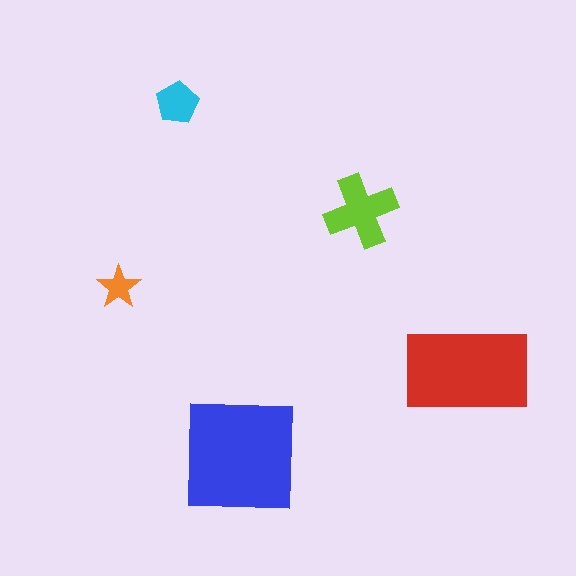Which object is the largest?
The blue square.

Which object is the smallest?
The orange star.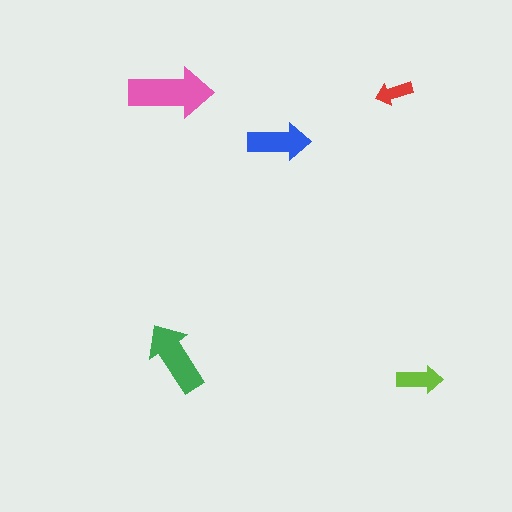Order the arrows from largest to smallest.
the pink one, the green one, the blue one, the lime one, the red one.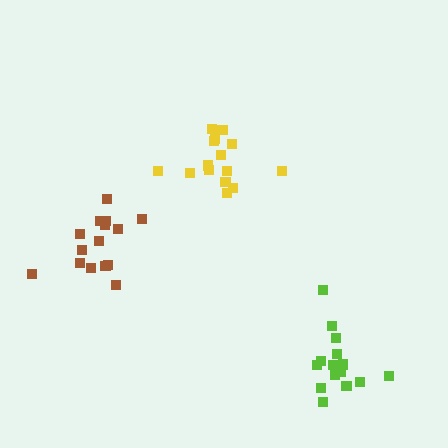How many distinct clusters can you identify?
There are 3 distinct clusters.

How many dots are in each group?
Group 1: 15 dots, Group 2: 15 dots, Group 3: 15 dots (45 total).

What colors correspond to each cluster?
The clusters are colored: yellow, lime, brown.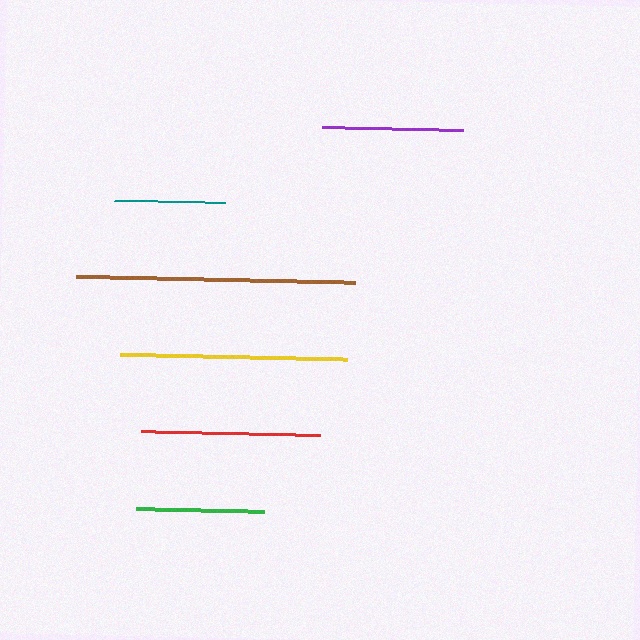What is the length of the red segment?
The red segment is approximately 179 pixels long.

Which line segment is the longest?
The brown line is the longest at approximately 280 pixels.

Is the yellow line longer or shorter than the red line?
The yellow line is longer than the red line.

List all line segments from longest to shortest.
From longest to shortest: brown, yellow, red, purple, green, teal.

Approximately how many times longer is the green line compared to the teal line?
The green line is approximately 1.2 times the length of the teal line.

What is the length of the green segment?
The green segment is approximately 128 pixels long.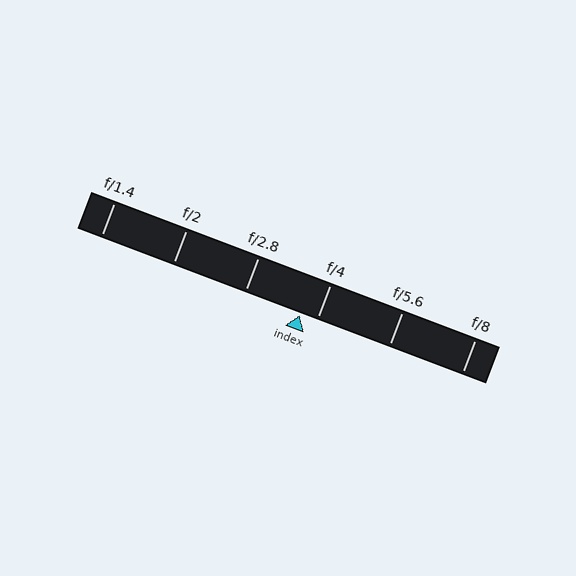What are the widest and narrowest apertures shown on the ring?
The widest aperture shown is f/1.4 and the narrowest is f/8.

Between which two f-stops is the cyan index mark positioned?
The index mark is between f/2.8 and f/4.